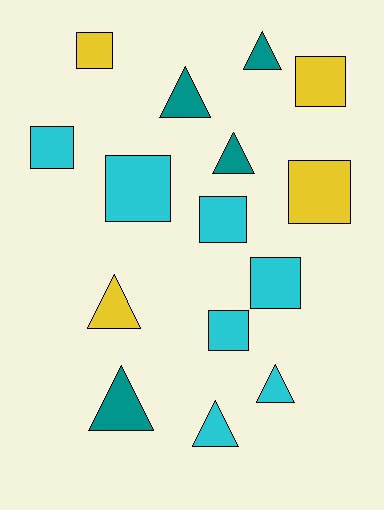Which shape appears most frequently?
Square, with 8 objects.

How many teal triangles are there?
There are 4 teal triangles.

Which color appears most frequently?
Cyan, with 7 objects.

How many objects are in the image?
There are 15 objects.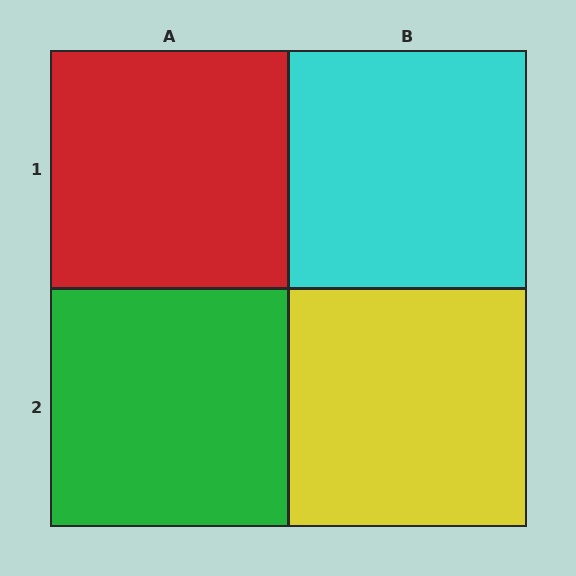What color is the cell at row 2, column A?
Green.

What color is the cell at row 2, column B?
Yellow.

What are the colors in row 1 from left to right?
Red, cyan.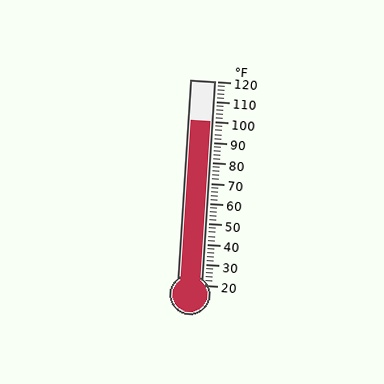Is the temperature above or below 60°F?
The temperature is above 60°F.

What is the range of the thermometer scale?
The thermometer scale ranges from 20°F to 120°F.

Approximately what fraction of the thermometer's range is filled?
The thermometer is filled to approximately 80% of its range.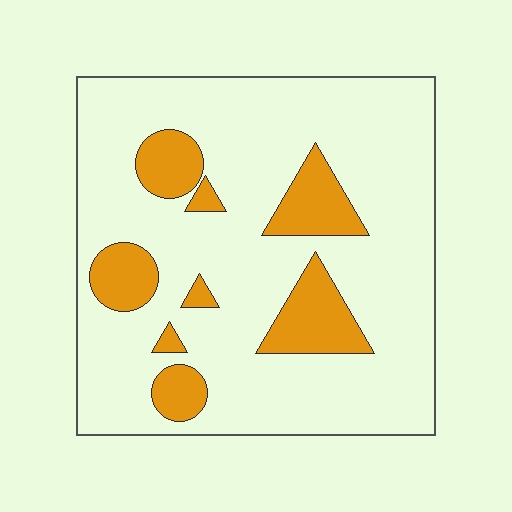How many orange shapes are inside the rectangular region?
8.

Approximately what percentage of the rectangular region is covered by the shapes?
Approximately 20%.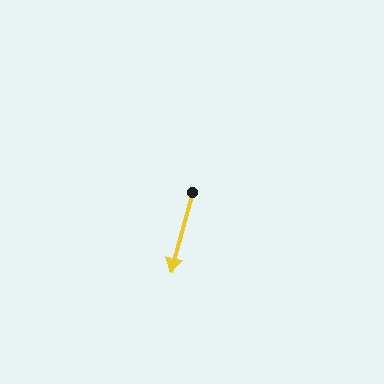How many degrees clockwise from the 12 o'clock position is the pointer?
Approximately 195 degrees.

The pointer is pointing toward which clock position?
Roughly 7 o'clock.